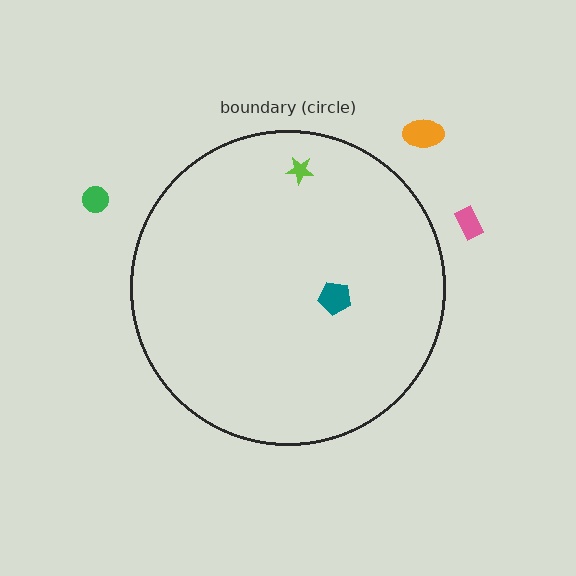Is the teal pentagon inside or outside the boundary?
Inside.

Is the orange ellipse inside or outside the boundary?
Outside.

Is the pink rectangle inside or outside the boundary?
Outside.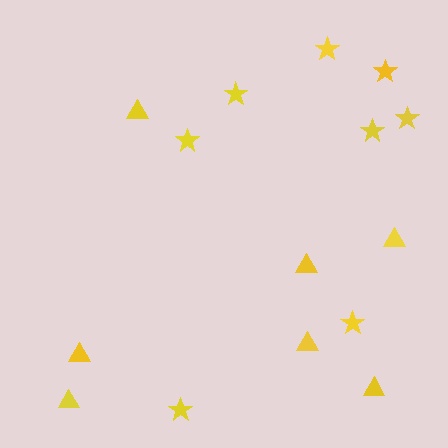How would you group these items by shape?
There are 2 groups: one group of stars (8) and one group of triangles (7).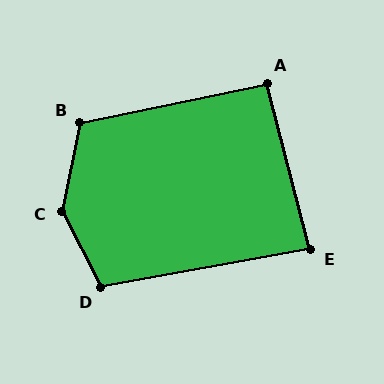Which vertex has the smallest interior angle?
E, at approximately 86 degrees.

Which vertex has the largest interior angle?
C, at approximately 141 degrees.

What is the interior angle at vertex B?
Approximately 113 degrees (obtuse).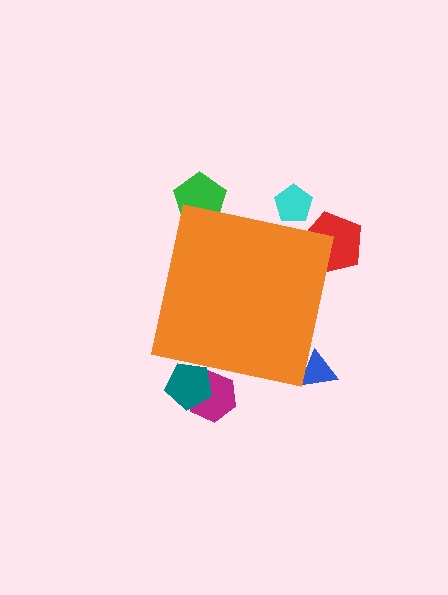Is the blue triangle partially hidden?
Yes, the blue triangle is partially hidden behind the orange square.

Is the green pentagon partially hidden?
Yes, the green pentagon is partially hidden behind the orange square.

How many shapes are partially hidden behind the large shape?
6 shapes are partially hidden.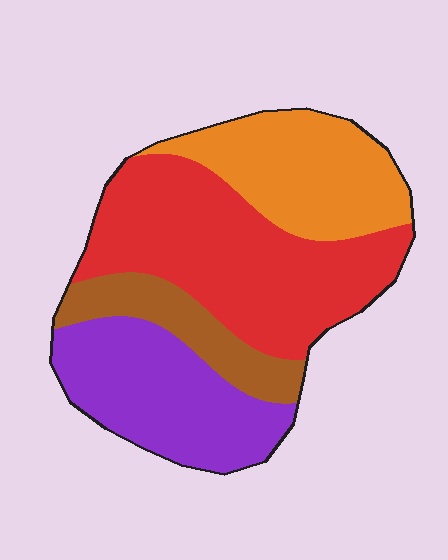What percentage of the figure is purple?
Purple takes up about one quarter (1/4) of the figure.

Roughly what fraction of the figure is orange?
Orange covers 23% of the figure.